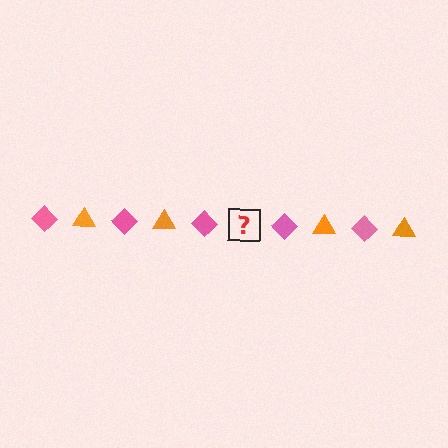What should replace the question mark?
The question mark should be replaced with an orange triangle.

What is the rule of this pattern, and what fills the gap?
The rule is that the pattern alternates between pink diamond and orange triangle. The gap should be filled with an orange triangle.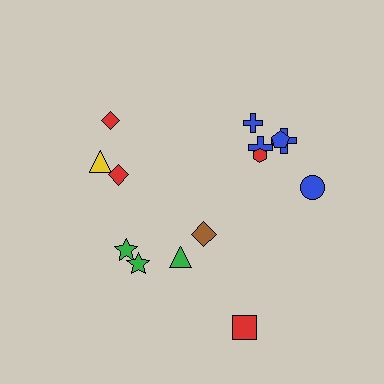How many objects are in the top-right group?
There are 6 objects.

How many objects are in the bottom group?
There are 5 objects.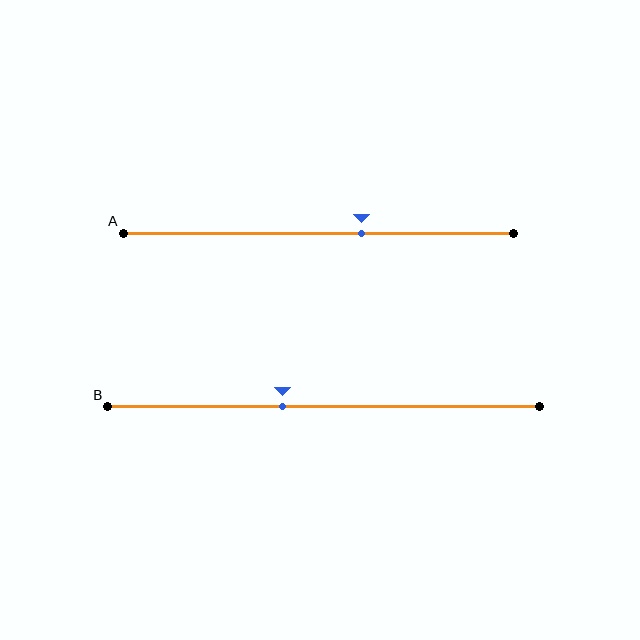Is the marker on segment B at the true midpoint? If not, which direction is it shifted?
No, the marker on segment B is shifted to the left by about 10% of the segment length.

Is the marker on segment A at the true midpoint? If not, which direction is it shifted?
No, the marker on segment A is shifted to the right by about 11% of the segment length.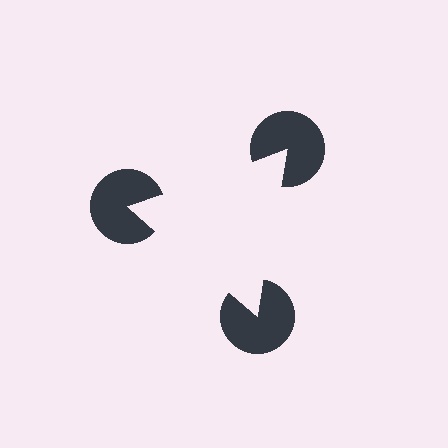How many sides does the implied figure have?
3 sides.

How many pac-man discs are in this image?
There are 3 — one at each vertex of the illusory triangle.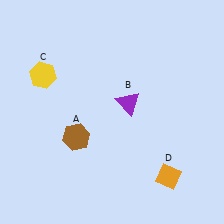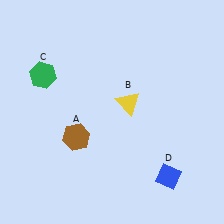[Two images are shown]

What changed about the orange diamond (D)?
In Image 1, D is orange. In Image 2, it changed to blue.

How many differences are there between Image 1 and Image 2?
There are 3 differences between the two images.